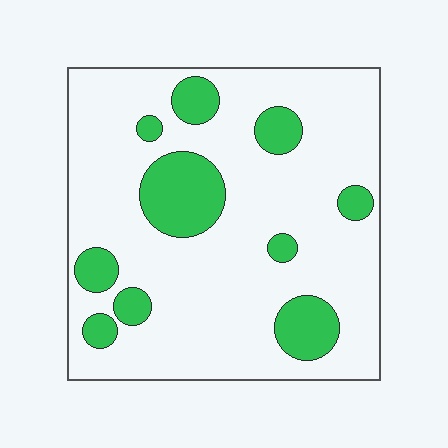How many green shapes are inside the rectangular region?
10.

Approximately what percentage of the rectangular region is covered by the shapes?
Approximately 20%.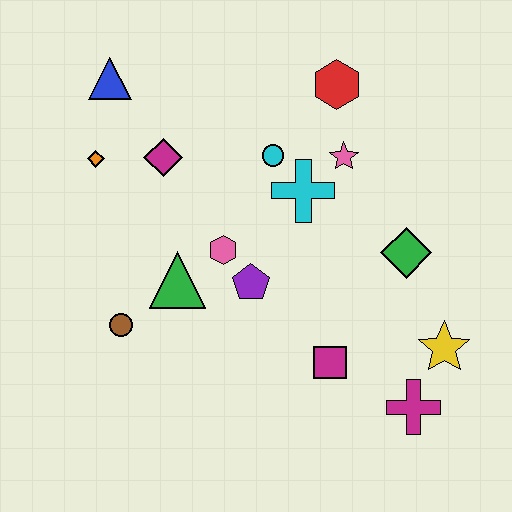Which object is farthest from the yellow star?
The blue triangle is farthest from the yellow star.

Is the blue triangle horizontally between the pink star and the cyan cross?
No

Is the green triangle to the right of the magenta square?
No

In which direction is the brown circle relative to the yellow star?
The brown circle is to the left of the yellow star.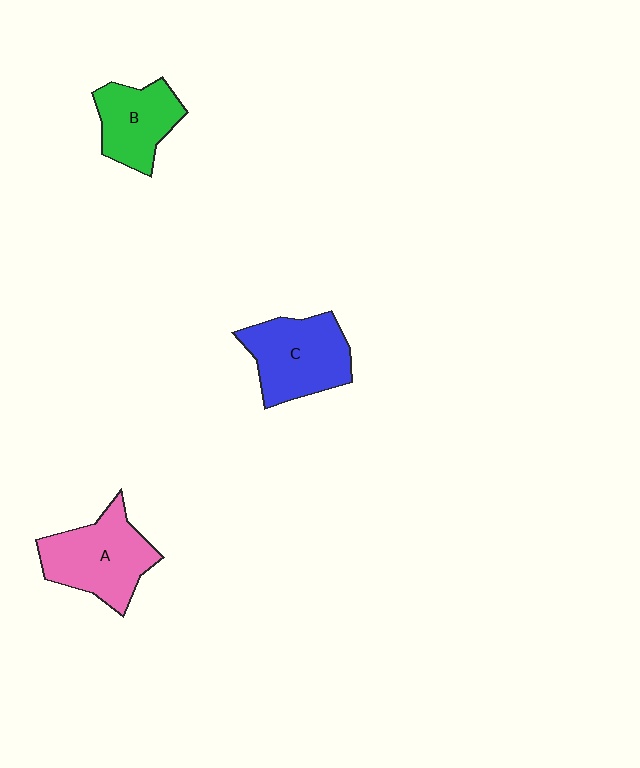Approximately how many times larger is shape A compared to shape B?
Approximately 1.3 times.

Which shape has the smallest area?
Shape B (green).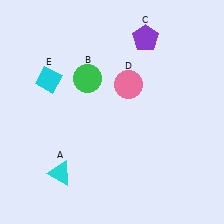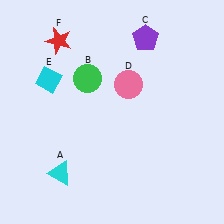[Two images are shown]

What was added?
A red star (F) was added in Image 2.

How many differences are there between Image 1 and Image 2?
There is 1 difference between the two images.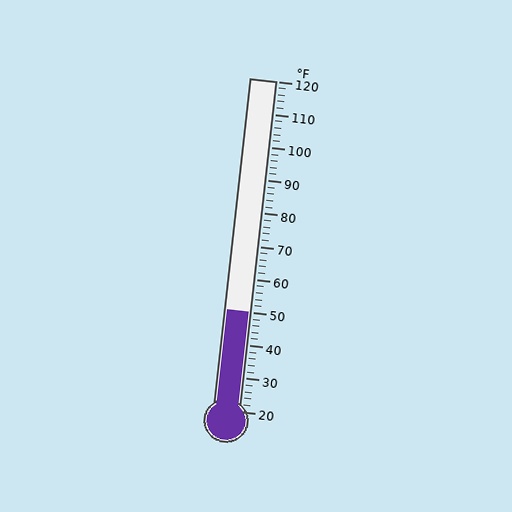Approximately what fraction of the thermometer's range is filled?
The thermometer is filled to approximately 30% of its range.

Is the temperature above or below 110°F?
The temperature is below 110°F.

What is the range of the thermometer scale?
The thermometer scale ranges from 20°F to 120°F.